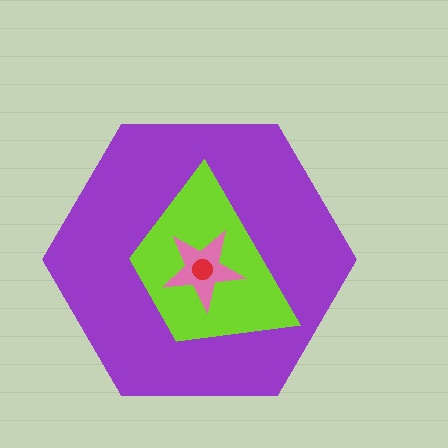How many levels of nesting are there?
4.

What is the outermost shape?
The purple hexagon.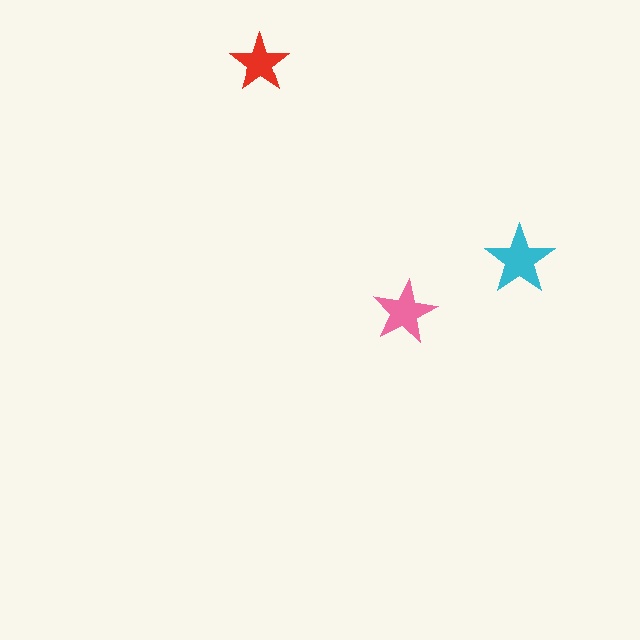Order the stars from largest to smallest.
the cyan one, the pink one, the red one.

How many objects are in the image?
There are 3 objects in the image.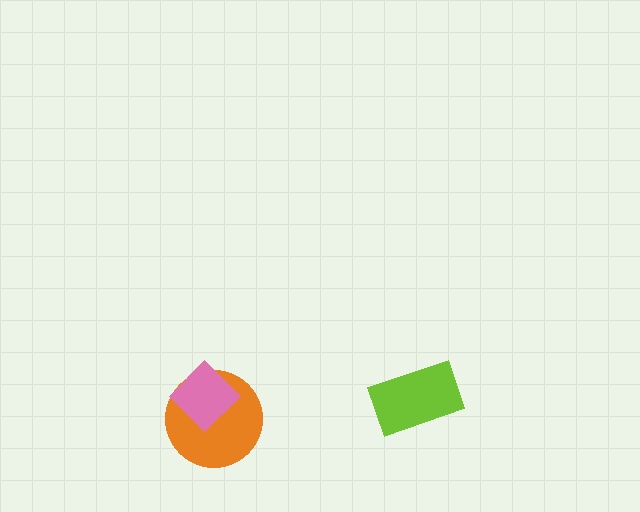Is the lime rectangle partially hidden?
No, no other shape covers it.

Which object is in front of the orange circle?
The pink diamond is in front of the orange circle.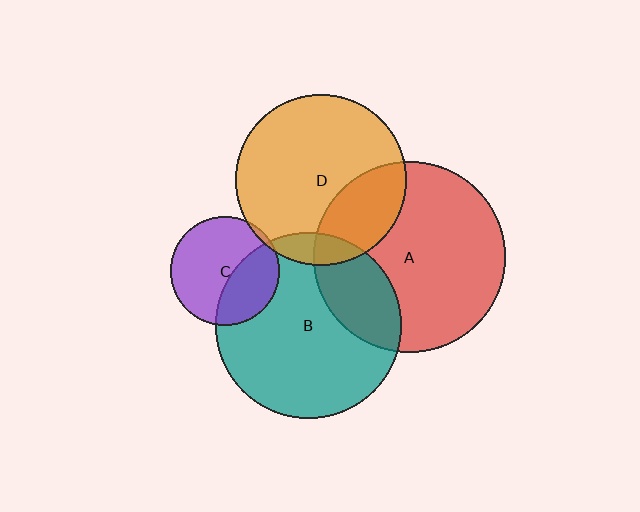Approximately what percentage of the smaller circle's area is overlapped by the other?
Approximately 35%.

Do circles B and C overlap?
Yes.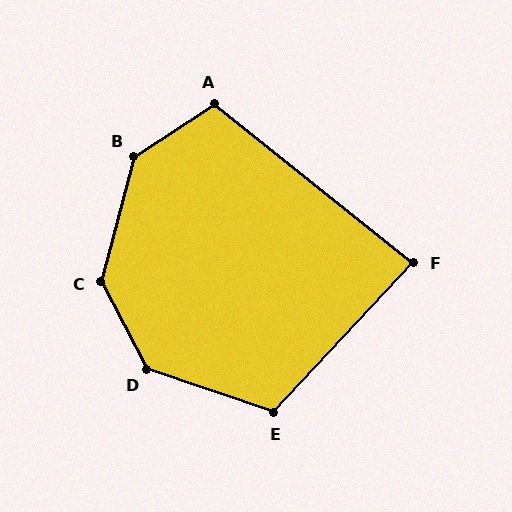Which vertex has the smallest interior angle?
F, at approximately 86 degrees.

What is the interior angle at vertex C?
Approximately 137 degrees (obtuse).